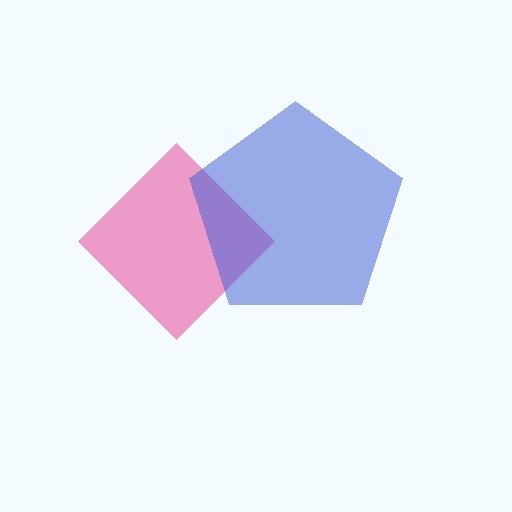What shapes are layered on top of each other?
The layered shapes are: a pink diamond, a blue pentagon.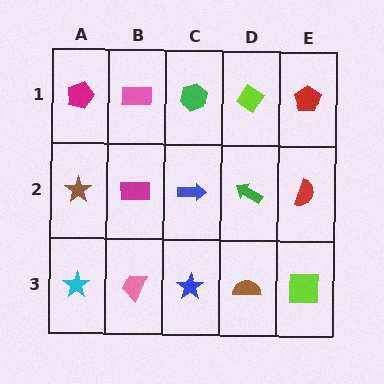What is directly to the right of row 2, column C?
A green arrow.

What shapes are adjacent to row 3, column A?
A brown star (row 2, column A), a pink trapezoid (row 3, column B).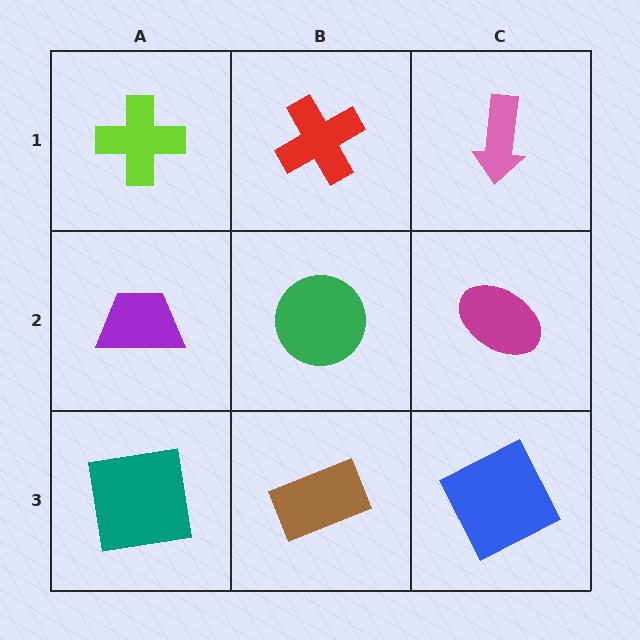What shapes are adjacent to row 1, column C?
A magenta ellipse (row 2, column C), a red cross (row 1, column B).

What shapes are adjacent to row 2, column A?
A lime cross (row 1, column A), a teal square (row 3, column A), a green circle (row 2, column B).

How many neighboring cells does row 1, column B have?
3.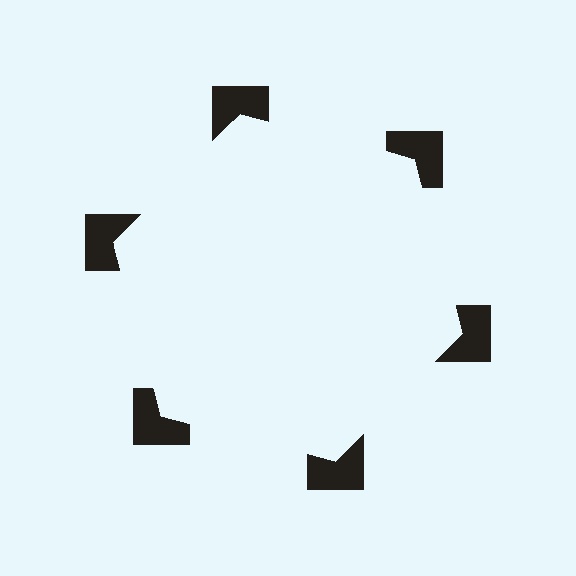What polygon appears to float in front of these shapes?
An illusory hexagon — its edges are inferred from the aligned wedge cuts in the notched squares, not physically drawn.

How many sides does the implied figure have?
6 sides.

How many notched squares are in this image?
There are 6 — one at each vertex of the illusory hexagon.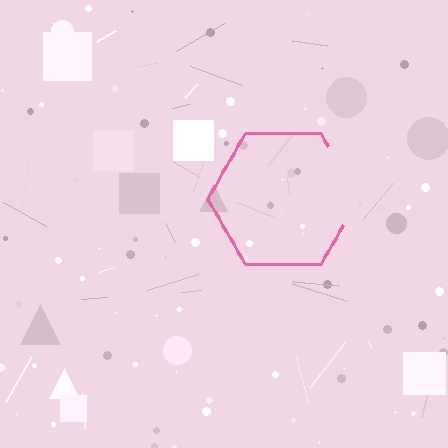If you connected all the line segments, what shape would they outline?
They would outline a hexagon.